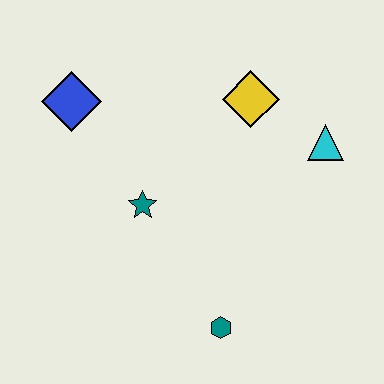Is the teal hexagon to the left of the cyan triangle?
Yes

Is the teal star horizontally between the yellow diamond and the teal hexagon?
No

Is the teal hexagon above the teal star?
No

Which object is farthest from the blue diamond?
The teal hexagon is farthest from the blue diamond.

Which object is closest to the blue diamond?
The teal star is closest to the blue diamond.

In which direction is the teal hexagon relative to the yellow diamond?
The teal hexagon is below the yellow diamond.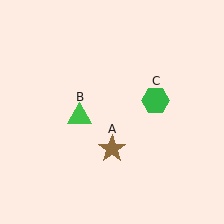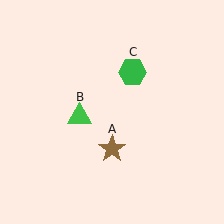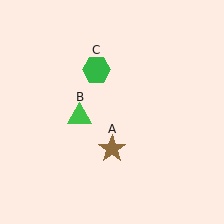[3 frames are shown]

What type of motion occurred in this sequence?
The green hexagon (object C) rotated counterclockwise around the center of the scene.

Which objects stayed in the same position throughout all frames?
Brown star (object A) and green triangle (object B) remained stationary.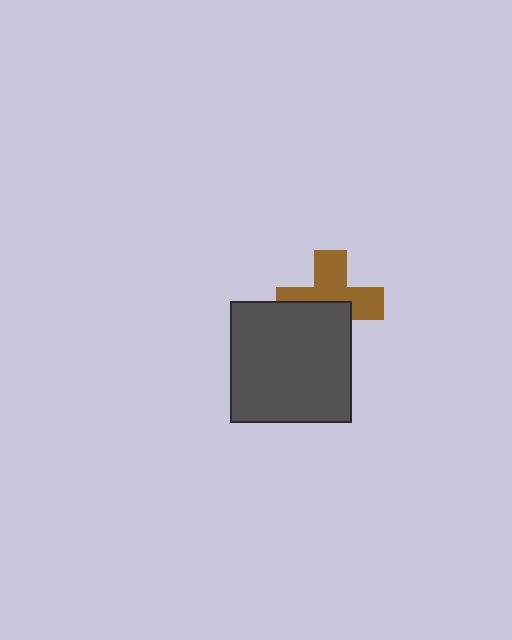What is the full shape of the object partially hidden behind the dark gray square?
The partially hidden object is a brown cross.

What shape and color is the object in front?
The object in front is a dark gray square.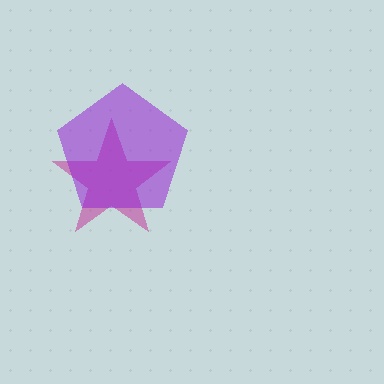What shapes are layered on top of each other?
The layered shapes are: a magenta star, a purple pentagon.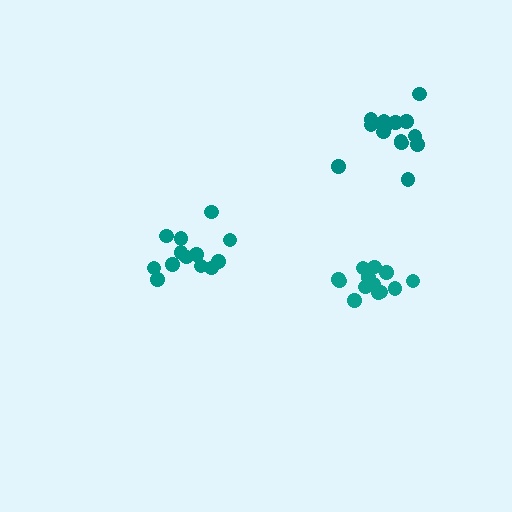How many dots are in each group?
Group 1: 13 dots, Group 2: 13 dots, Group 3: 14 dots (40 total).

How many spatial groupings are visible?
There are 3 spatial groupings.